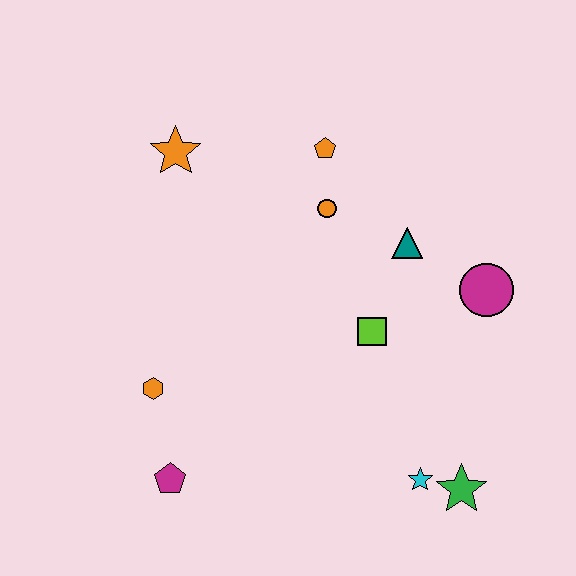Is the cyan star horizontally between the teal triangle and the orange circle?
No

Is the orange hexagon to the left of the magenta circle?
Yes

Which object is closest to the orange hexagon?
The magenta pentagon is closest to the orange hexagon.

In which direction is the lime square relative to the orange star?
The lime square is to the right of the orange star.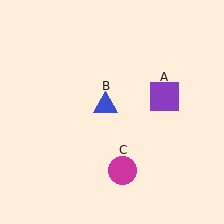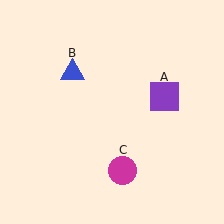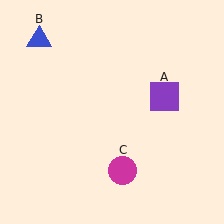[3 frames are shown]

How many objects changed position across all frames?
1 object changed position: blue triangle (object B).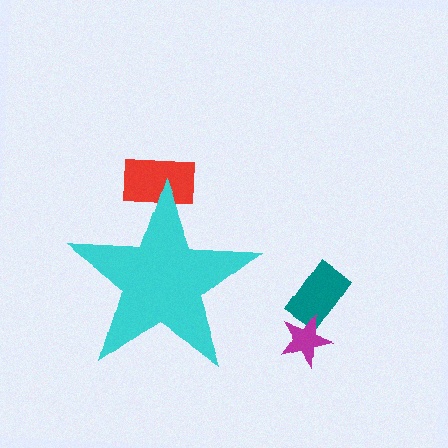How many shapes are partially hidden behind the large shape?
1 shape is partially hidden.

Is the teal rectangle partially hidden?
No, the teal rectangle is fully visible.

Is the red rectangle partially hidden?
Yes, the red rectangle is partially hidden behind the cyan star.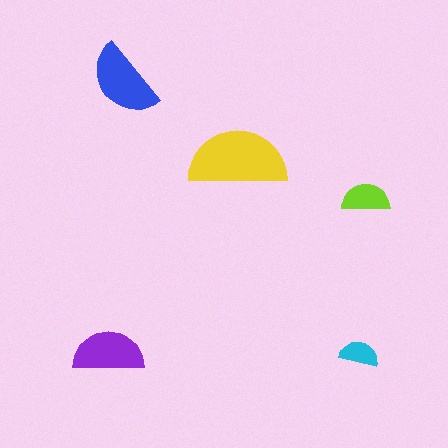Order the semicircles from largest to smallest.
the yellow one, the blue one, the purple one, the lime one, the cyan one.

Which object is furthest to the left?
The purple semicircle is leftmost.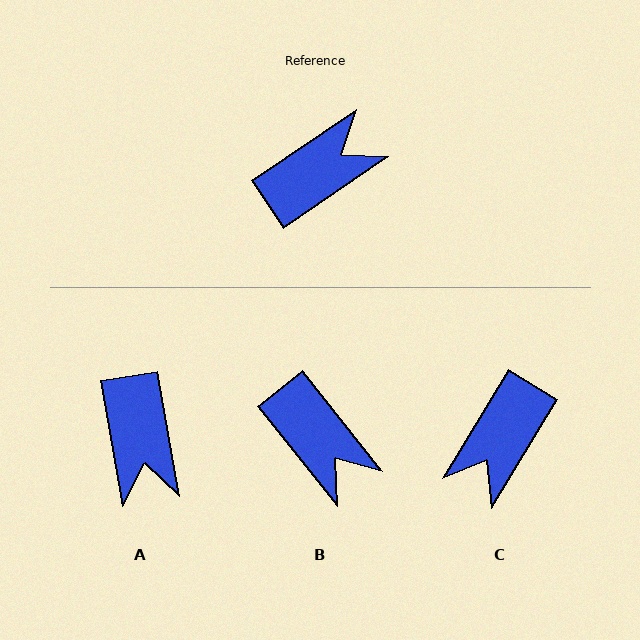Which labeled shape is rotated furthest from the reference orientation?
C, about 156 degrees away.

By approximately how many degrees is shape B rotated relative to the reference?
Approximately 86 degrees clockwise.